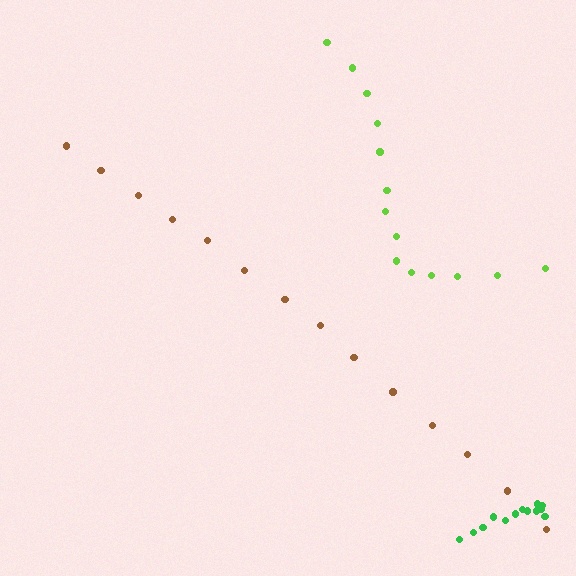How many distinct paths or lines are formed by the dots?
There are 3 distinct paths.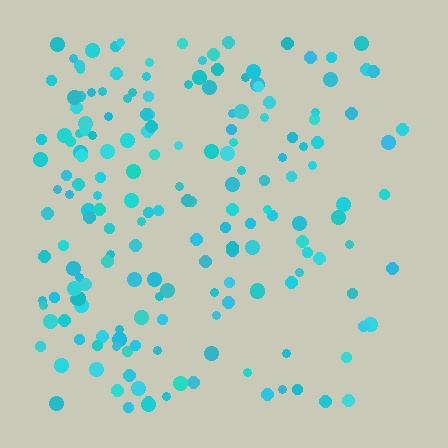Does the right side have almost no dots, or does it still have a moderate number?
Still a moderate number, just noticeably fewer than the left.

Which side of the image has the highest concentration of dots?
The left.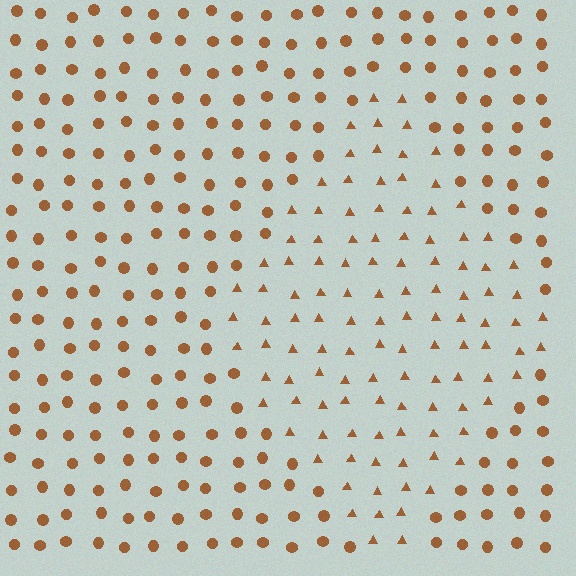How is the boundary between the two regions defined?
The boundary is defined by a change in element shape: triangles inside vs. circles outside. All elements share the same color and spacing.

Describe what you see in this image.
The image is filled with small brown elements arranged in a uniform grid. A diamond-shaped region contains triangles, while the surrounding area contains circles. The boundary is defined purely by the change in element shape.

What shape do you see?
I see a diamond.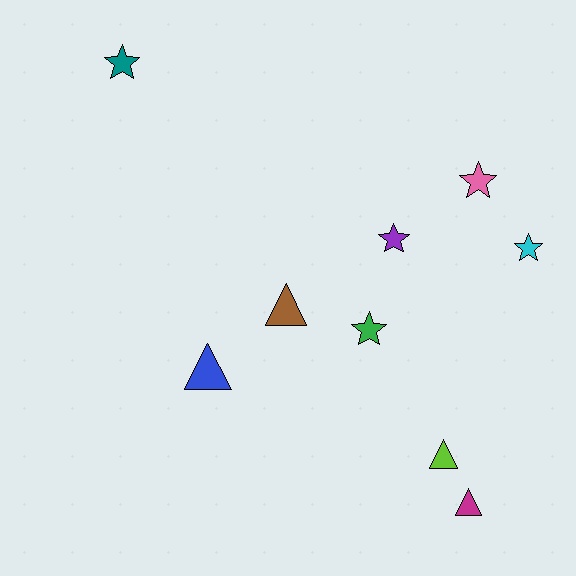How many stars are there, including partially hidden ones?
There are 5 stars.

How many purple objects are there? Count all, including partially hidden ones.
There is 1 purple object.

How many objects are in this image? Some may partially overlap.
There are 9 objects.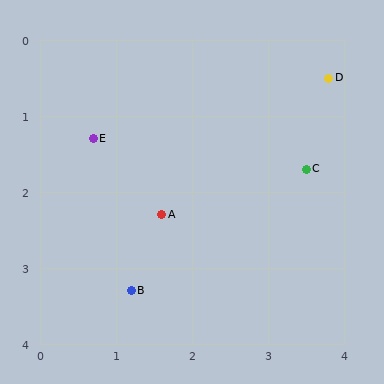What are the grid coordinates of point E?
Point E is at approximately (0.7, 1.3).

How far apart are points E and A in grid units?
Points E and A are about 1.3 grid units apart.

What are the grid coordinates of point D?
Point D is at approximately (3.8, 0.5).